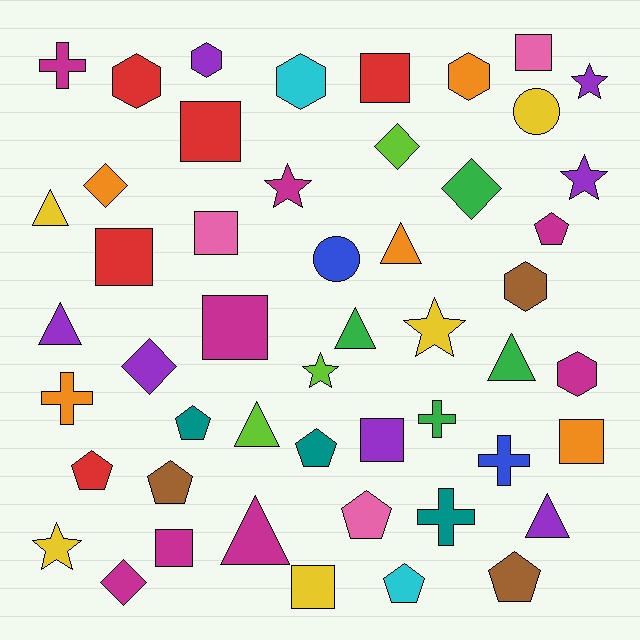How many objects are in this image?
There are 50 objects.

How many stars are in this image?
There are 6 stars.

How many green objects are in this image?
There are 4 green objects.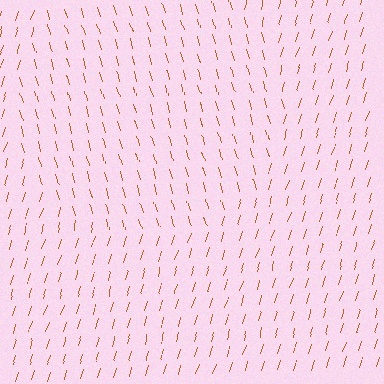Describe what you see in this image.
The image is filled with small brown line segments. A circle region in the image has lines oriented differently from the surrounding lines, creating a visible texture boundary.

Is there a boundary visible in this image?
Yes, there is a texture boundary formed by a change in line orientation.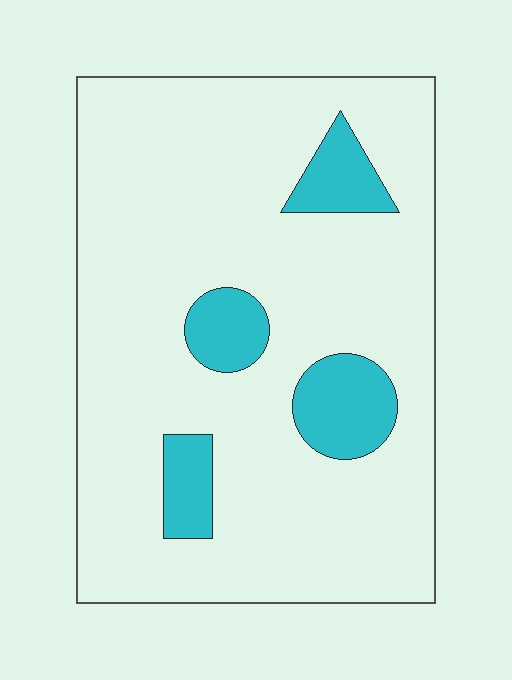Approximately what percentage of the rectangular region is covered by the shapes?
Approximately 15%.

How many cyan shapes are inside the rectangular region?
4.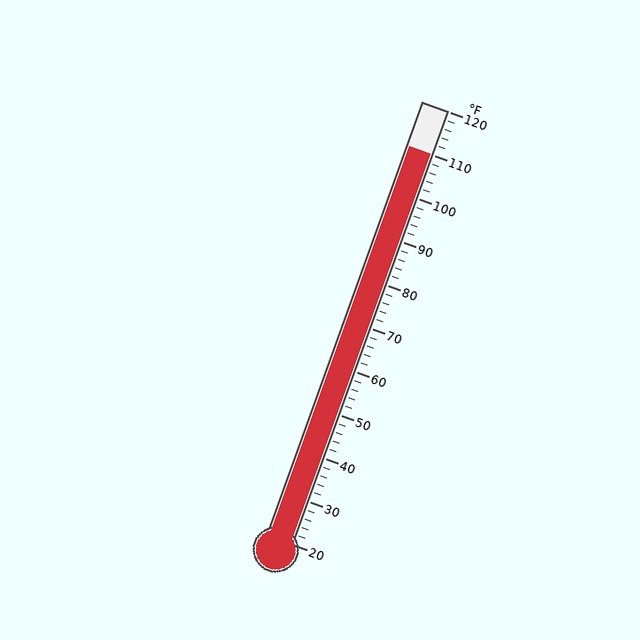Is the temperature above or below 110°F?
The temperature is at 110°F.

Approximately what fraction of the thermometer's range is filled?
The thermometer is filled to approximately 90% of its range.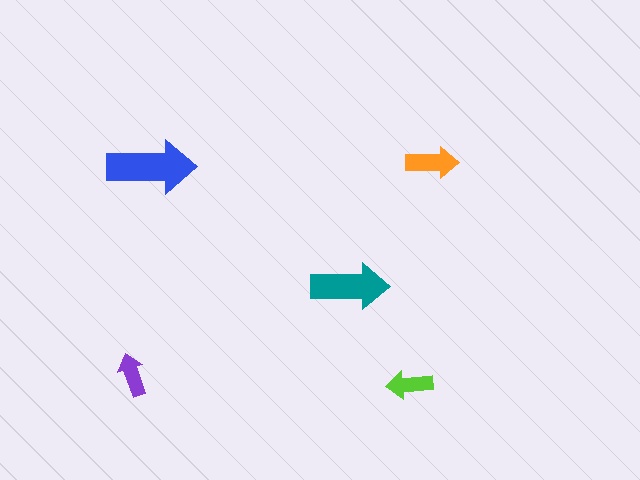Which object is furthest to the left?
The purple arrow is leftmost.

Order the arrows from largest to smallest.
the blue one, the teal one, the orange one, the lime one, the purple one.